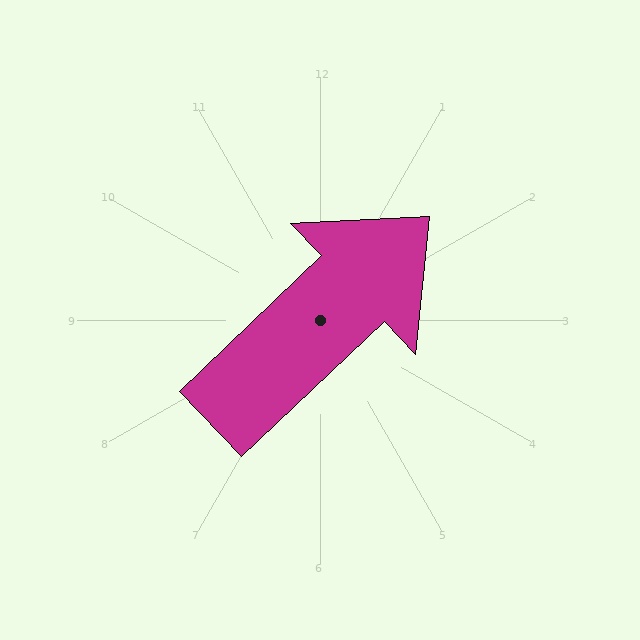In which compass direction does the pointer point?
Northeast.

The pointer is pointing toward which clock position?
Roughly 2 o'clock.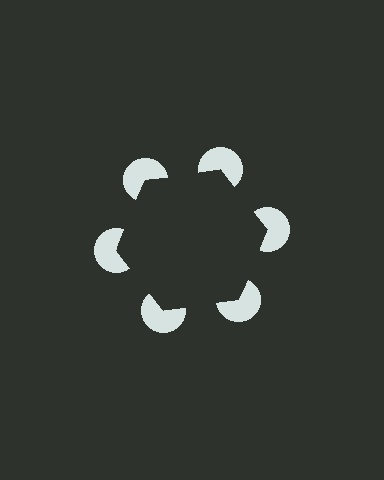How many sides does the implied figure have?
6 sides.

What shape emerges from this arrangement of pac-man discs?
An illusory hexagon — its edges are inferred from the aligned wedge cuts in the pac-man discs, not physically drawn.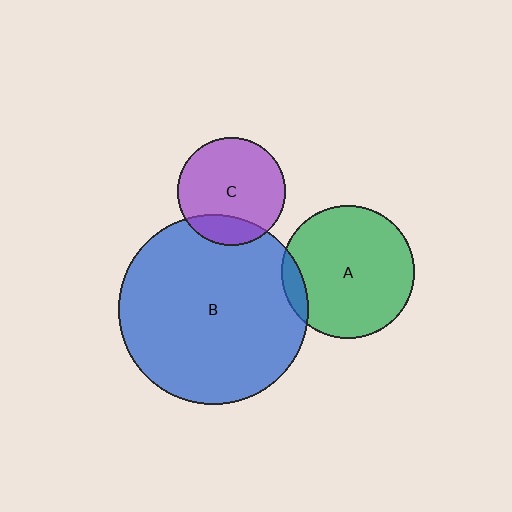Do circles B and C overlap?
Yes.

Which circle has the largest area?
Circle B (blue).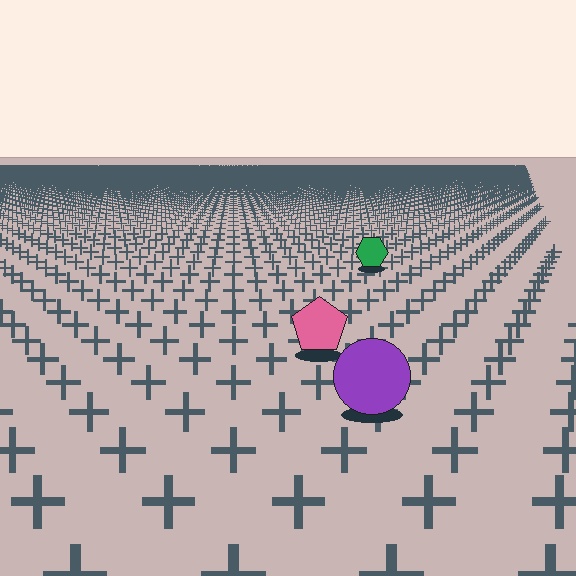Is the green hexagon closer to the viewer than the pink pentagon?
No. The pink pentagon is closer — you can tell from the texture gradient: the ground texture is coarser near it.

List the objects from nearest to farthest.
From nearest to farthest: the purple circle, the pink pentagon, the green hexagon.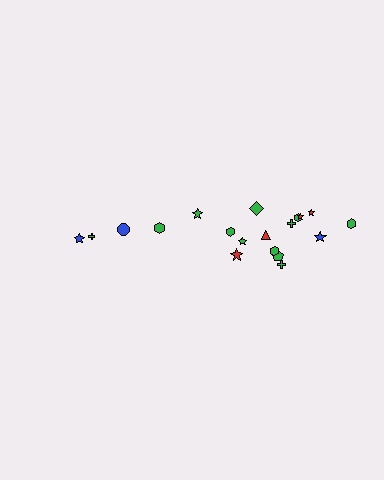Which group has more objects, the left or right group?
The right group.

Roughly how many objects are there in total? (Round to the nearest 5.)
Roughly 20 objects in total.